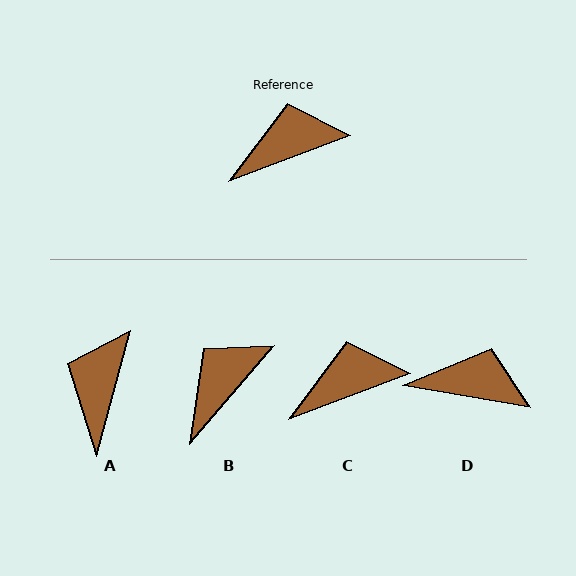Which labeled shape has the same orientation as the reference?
C.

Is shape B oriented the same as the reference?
No, it is off by about 29 degrees.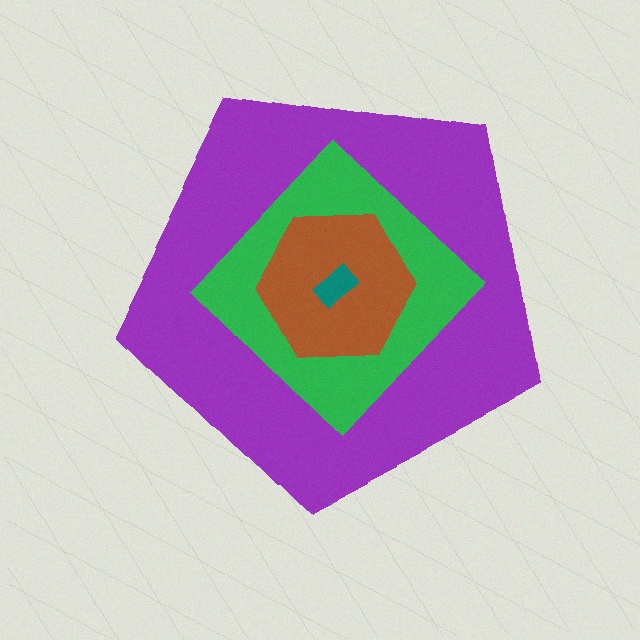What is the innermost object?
The teal rectangle.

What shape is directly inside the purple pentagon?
The green diamond.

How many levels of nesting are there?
4.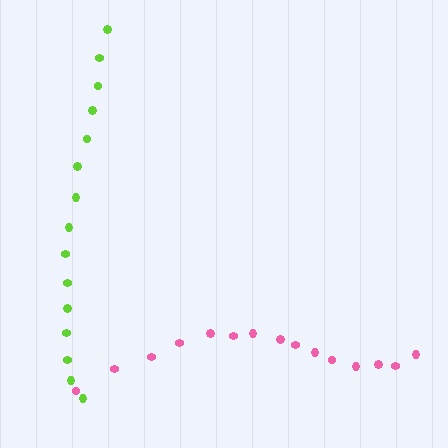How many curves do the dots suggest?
There are 2 distinct paths.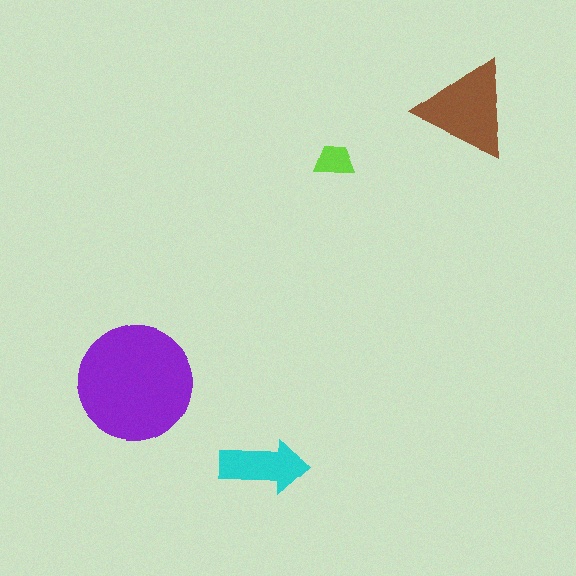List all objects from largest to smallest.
The purple circle, the brown triangle, the cyan arrow, the lime trapezoid.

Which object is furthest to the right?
The brown triangle is rightmost.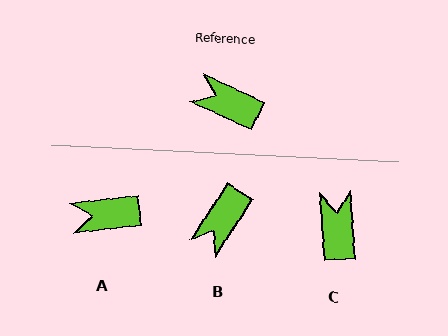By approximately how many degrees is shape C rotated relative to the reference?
Approximately 61 degrees clockwise.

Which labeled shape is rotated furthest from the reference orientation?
B, about 81 degrees away.